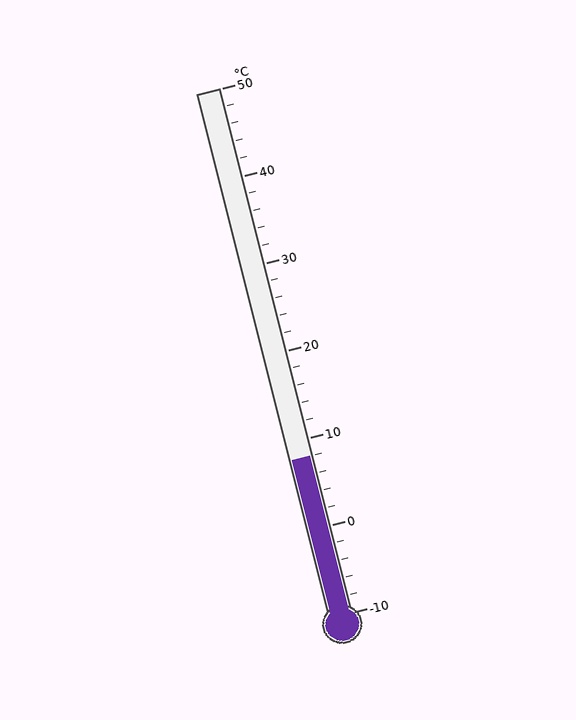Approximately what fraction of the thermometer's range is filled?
The thermometer is filled to approximately 30% of its range.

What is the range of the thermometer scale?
The thermometer scale ranges from -10°C to 50°C.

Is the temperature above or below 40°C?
The temperature is below 40°C.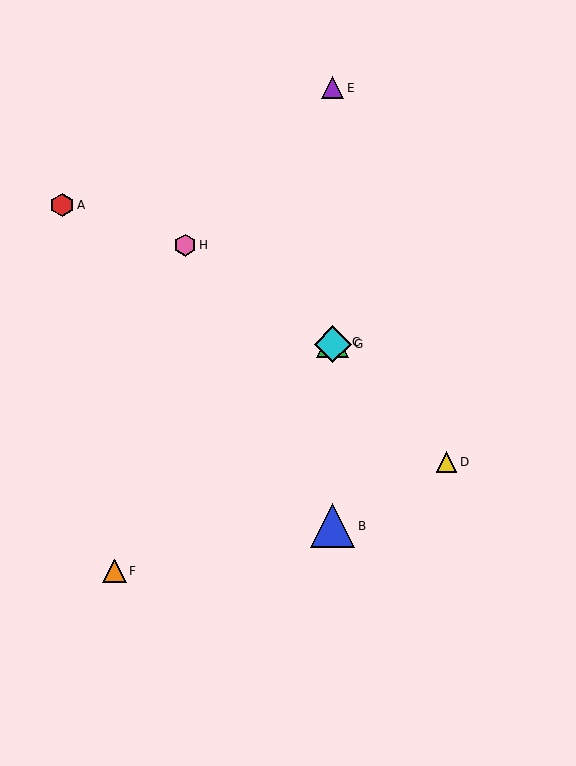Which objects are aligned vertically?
Objects B, C, E, G are aligned vertically.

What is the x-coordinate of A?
Object A is at x≈62.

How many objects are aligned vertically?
4 objects (B, C, E, G) are aligned vertically.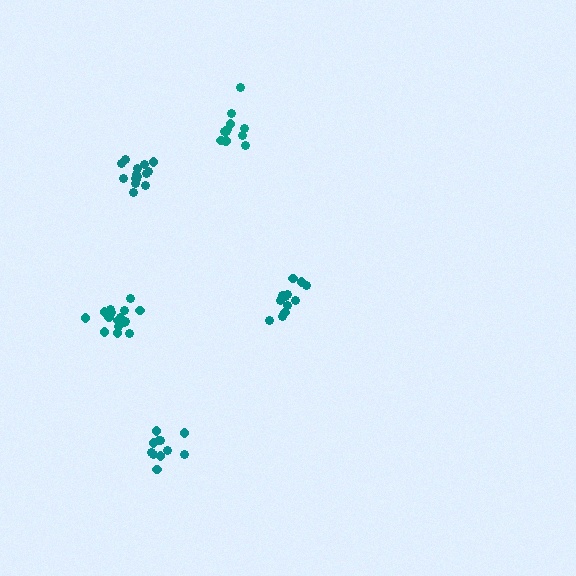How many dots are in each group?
Group 1: 15 dots, Group 2: 11 dots, Group 3: 12 dots, Group 4: 11 dots, Group 5: 16 dots (65 total).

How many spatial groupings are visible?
There are 5 spatial groupings.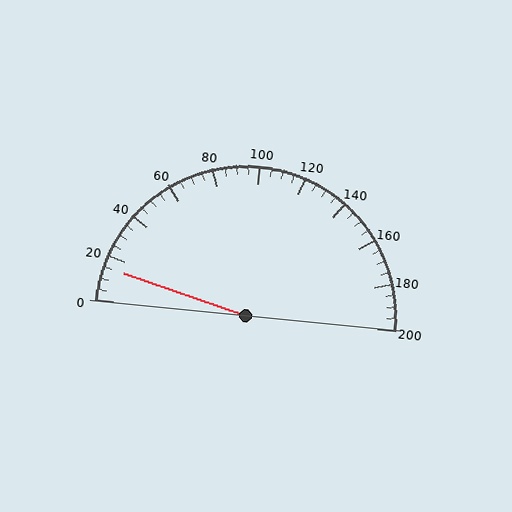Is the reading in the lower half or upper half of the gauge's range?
The reading is in the lower half of the range (0 to 200).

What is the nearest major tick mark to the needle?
The nearest major tick mark is 20.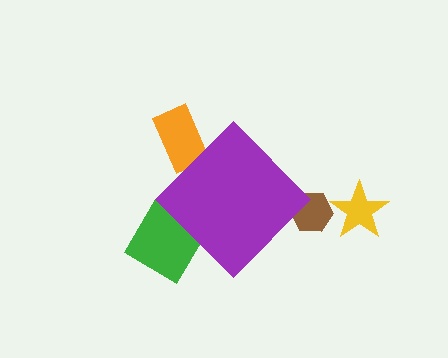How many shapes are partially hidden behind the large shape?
3 shapes are partially hidden.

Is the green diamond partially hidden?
Yes, the green diamond is partially hidden behind the purple diamond.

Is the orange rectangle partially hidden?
Yes, the orange rectangle is partially hidden behind the purple diamond.